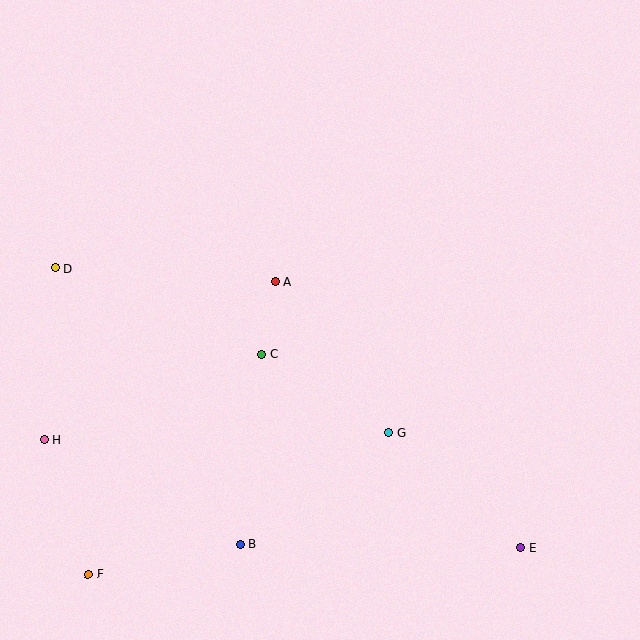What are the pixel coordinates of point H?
Point H is at (44, 440).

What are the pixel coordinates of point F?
Point F is at (88, 574).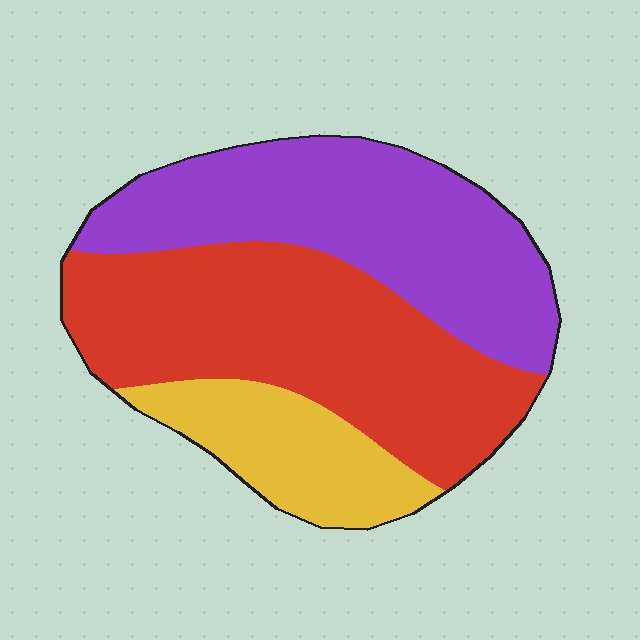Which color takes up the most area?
Red, at roughly 45%.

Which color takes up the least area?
Yellow, at roughly 15%.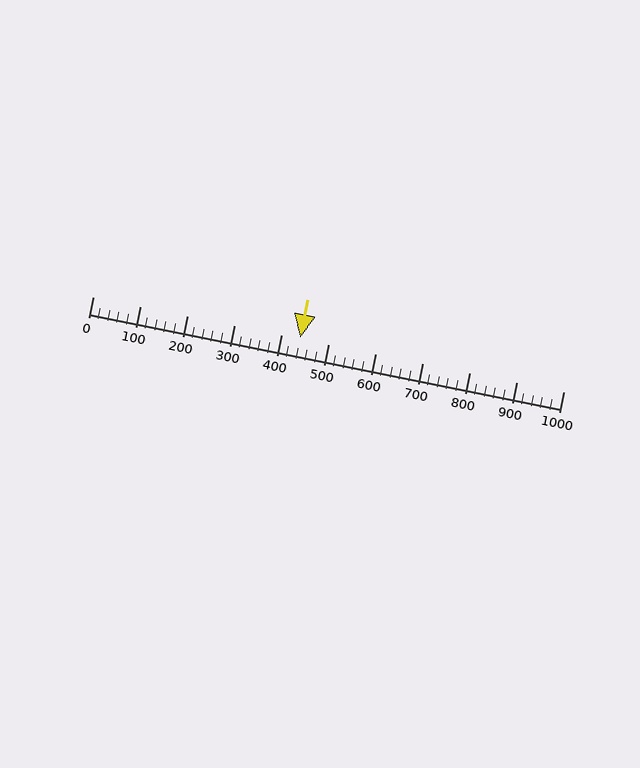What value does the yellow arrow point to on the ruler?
The yellow arrow points to approximately 440.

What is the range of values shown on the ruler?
The ruler shows values from 0 to 1000.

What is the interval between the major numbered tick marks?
The major tick marks are spaced 100 units apart.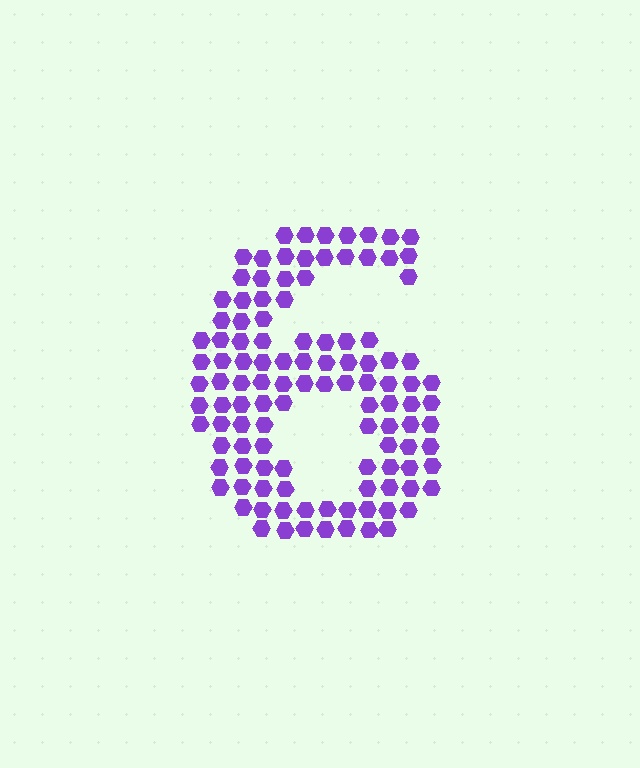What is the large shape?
The large shape is the digit 6.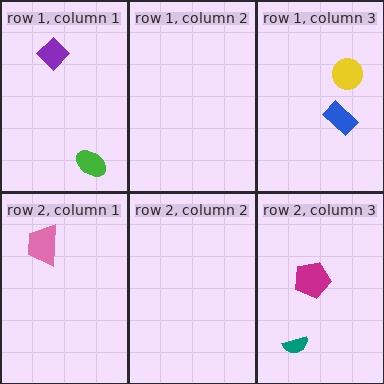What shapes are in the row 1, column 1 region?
The green ellipse, the purple diamond.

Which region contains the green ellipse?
The row 1, column 1 region.